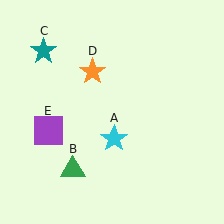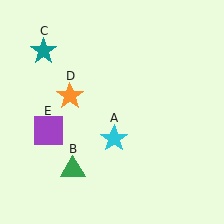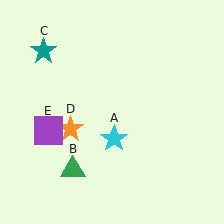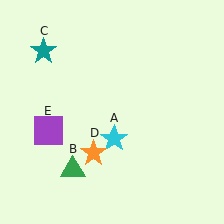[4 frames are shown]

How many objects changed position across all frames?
1 object changed position: orange star (object D).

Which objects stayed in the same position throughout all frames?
Cyan star (object A) and green triangle (object B) and teal star (object C) and purple square (object E) remained stationary.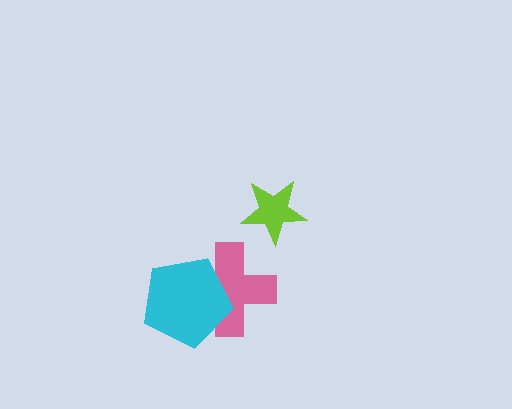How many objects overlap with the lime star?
0 objects overlap with the lime star.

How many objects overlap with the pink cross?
1 object overlaps with the pink cross.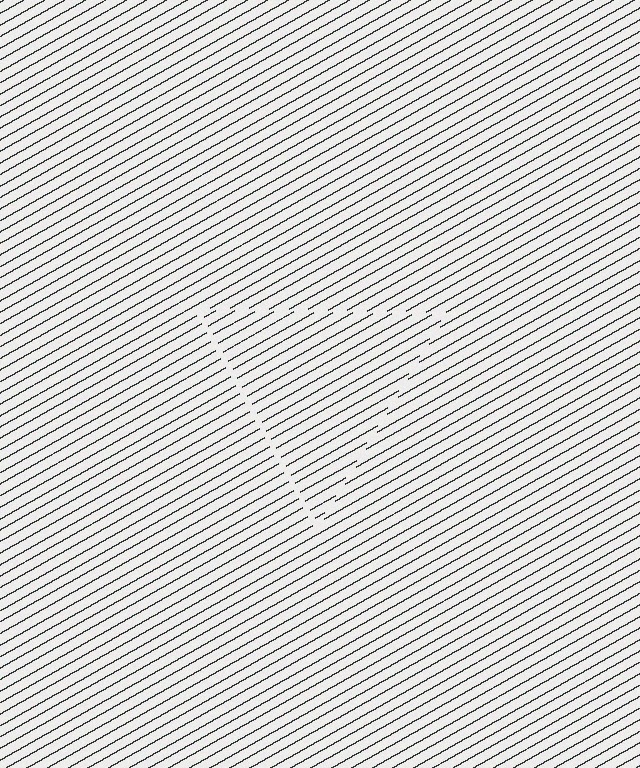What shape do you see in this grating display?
An illusory triangle. The interior of the shape contains the same grating, shifted by half a period — the contour is defined by the phase discontinuity where line-ends from the inner and outer gratings abut.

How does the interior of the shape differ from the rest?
The interior of the shape contains the same grating, shifted by half a period — the contour is defined by the phase discontinuity where line-ends from the inner and outer gratings abut.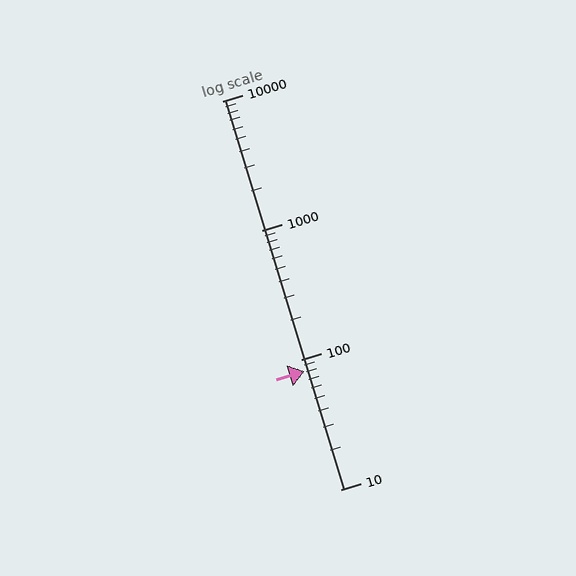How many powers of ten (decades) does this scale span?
The scale spans 3 decades, from 10 to 10000.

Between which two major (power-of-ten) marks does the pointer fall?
The pointer is between 10 and 100.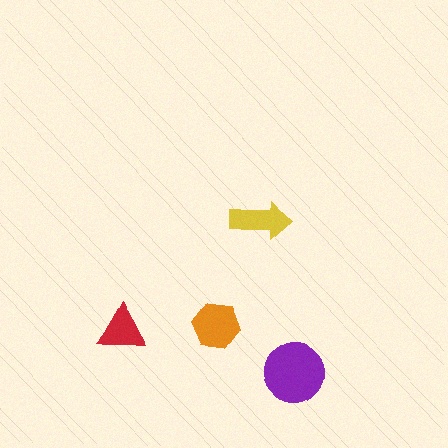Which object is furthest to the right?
The purple circle is rightmost.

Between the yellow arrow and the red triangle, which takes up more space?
The yellow arrow.